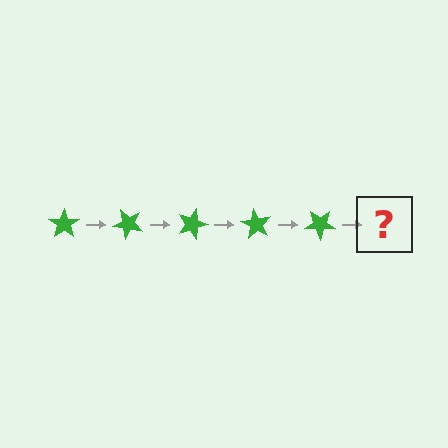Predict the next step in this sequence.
The next step is a green star rotated 225 degrees.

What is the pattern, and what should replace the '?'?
The pattern is that the star rotates 45 degrees each step. The '?' should be a green star rotated 225 degrees.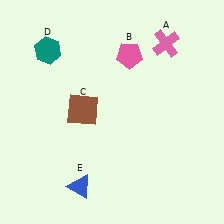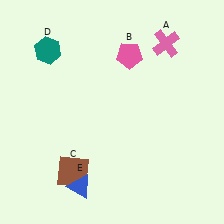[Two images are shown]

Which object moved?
The brown square (C) moved down.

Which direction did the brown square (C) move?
The brown square (C) moved down.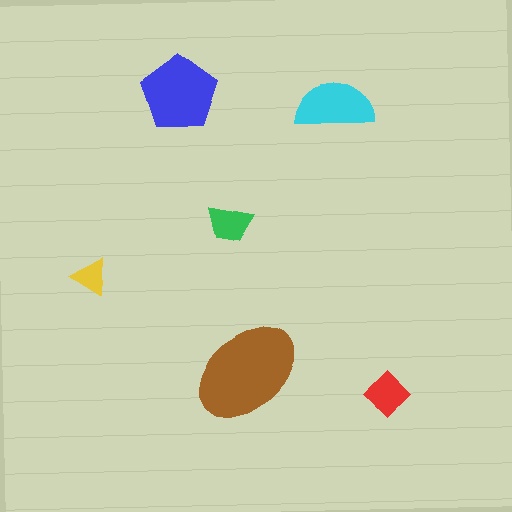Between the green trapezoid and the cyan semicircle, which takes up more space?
The cyan semicircle.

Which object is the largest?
The brown ellipse.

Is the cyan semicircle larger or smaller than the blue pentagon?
Smaller.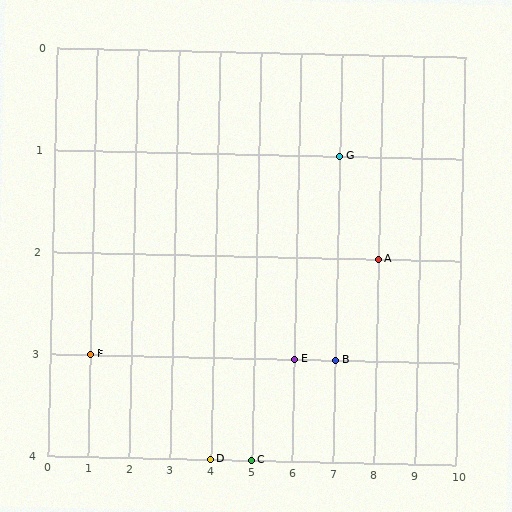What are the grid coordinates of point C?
Point C is at grid coordinates (5, 4).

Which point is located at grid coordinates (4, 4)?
Point D is at (4, 4).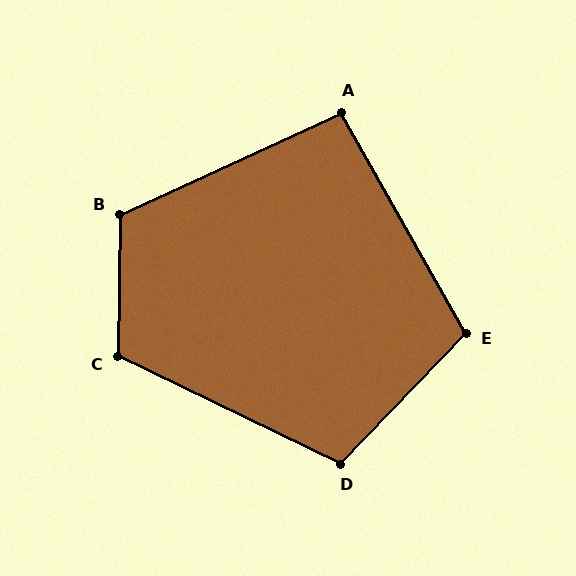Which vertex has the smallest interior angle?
A, at approximately 95 degrees.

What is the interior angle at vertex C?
Approximately 115 degrees (obtuse).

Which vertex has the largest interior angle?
B, at approximately 116 degrees.